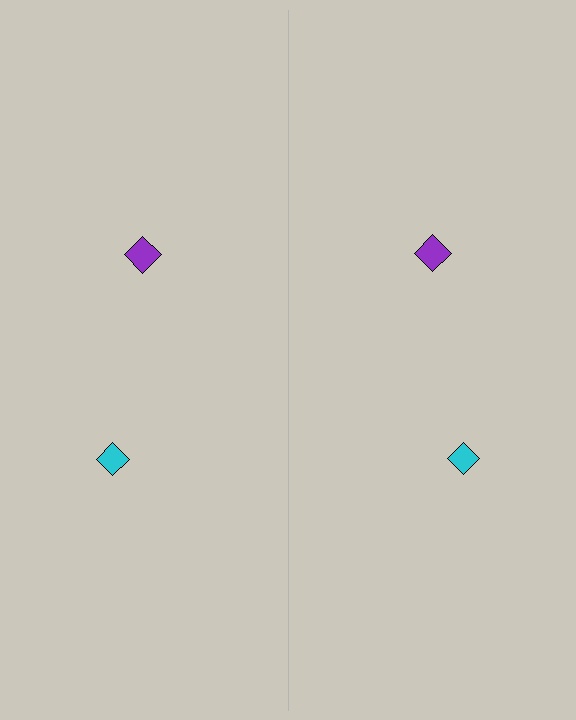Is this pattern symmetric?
Yes, this pattern has bilateral (reflection) symmetry.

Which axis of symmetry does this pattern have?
The pattern has a vertical axis of symmetry running through the center of the image.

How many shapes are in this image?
There are 4 shapes in this image.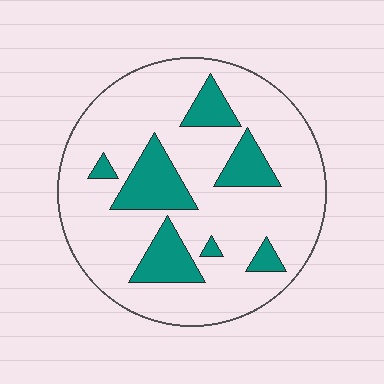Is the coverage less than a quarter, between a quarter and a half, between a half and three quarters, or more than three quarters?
Less than a quarter.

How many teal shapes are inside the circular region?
7.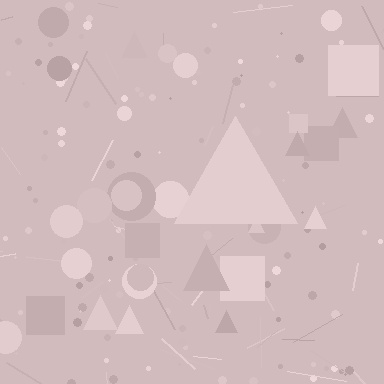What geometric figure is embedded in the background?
A triangle is embedded in the background.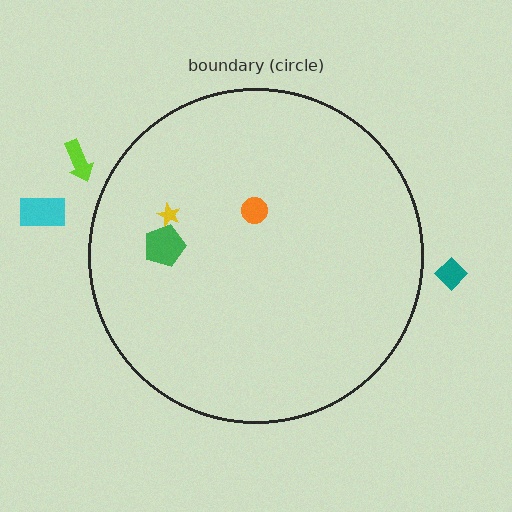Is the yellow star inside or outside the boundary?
Inside.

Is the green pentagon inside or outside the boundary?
Inside.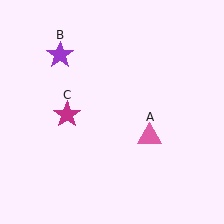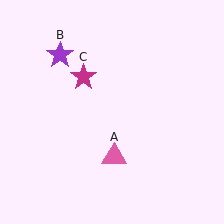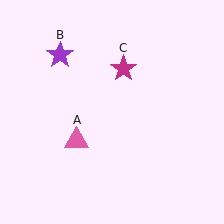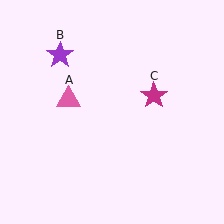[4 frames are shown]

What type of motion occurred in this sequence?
The pink triangle (object A), magenta star (object C) rotated clockwise around the center of the scene.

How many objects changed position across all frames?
2 objects changed position: pink triangle (object A), magenta star (object C).